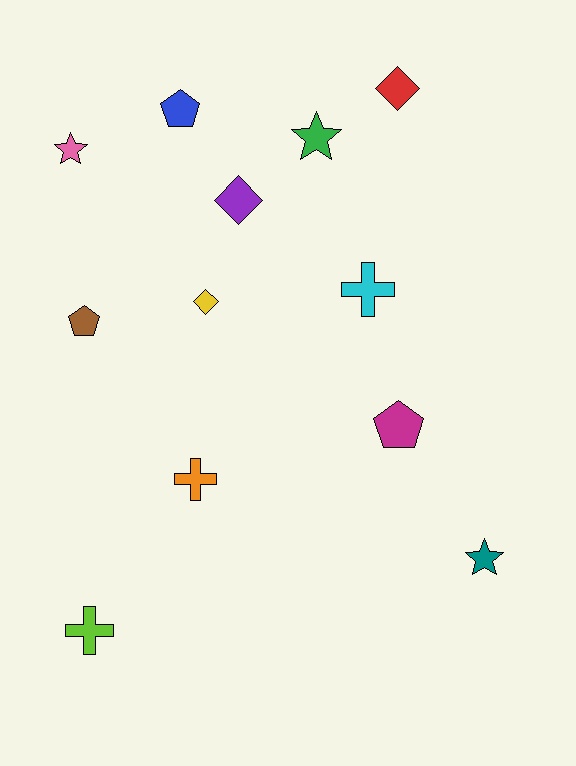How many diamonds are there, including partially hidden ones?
There are 3 diamonds.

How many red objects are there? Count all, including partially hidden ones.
There is 1 red object.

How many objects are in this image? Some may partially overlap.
There are 12 objects.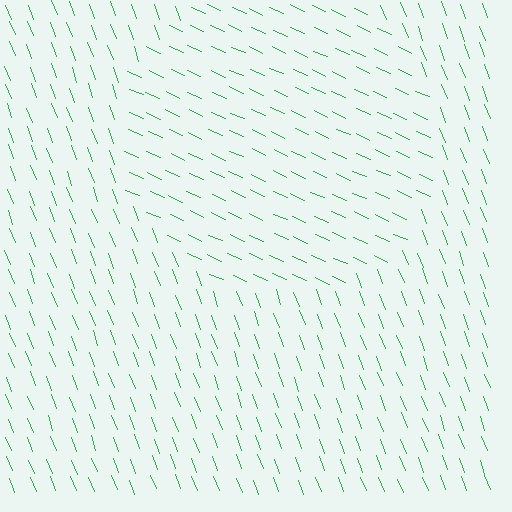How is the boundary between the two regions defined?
The boundary is defined purely by a change in line orientation (approximately 45 degrees difference). All lines are the same color and thickness.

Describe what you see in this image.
The image is filled with small green line segments. A circle region in the image has lines oriented differently from the surrounding lines, creating a visible texture boundary.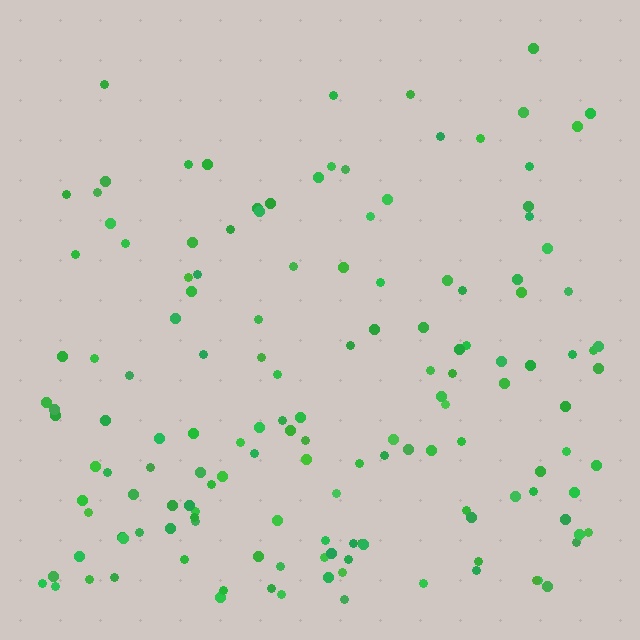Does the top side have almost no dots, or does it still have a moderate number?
Still a moderate number, just noticeably fewer than the bottom.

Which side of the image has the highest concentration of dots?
The bottom.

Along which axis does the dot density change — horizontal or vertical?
Vertical.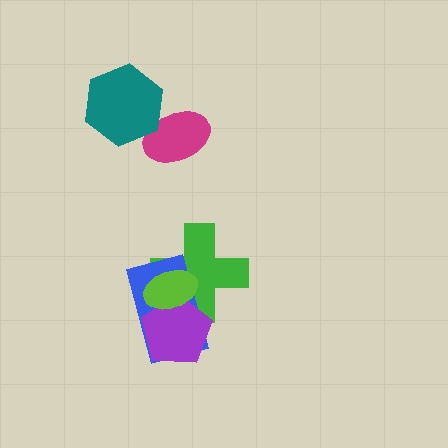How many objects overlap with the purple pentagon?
3 objects overlap with the purple pentagon.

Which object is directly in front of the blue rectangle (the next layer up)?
The purple pentagon is directly in front of the blue rectangle.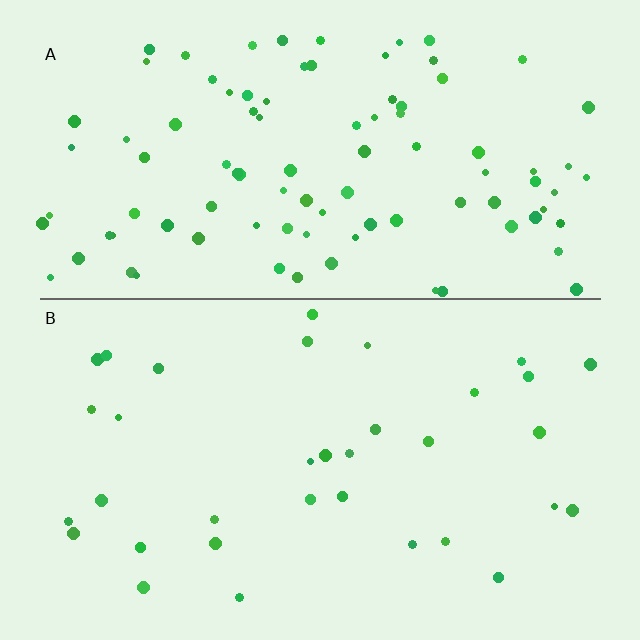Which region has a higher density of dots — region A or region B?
A (the top).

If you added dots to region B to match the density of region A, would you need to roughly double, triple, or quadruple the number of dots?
Approximately triple.